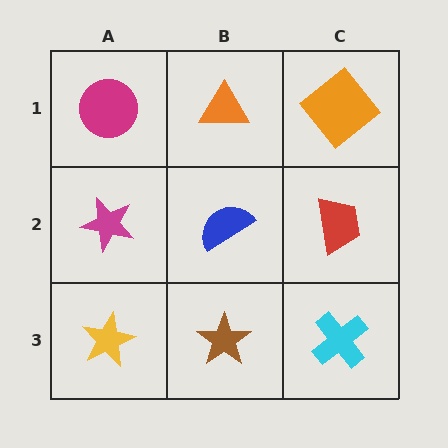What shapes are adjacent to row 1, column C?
A red trapezoid (row 2, column C), an orange triangle (row 1, column B).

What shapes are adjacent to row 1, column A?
A magenta star (row 2, column A), an orange triangle (row 1, column B).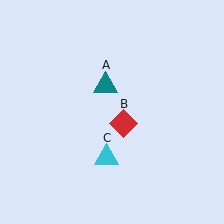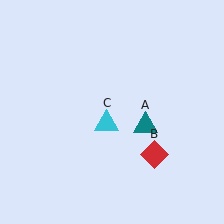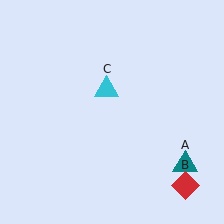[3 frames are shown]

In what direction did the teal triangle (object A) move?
The teal triangle (object A) moved down and to the right.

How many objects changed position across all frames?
3 objects changed position: teal triangle (object A), red diamond (object B), cyan triangle (object C).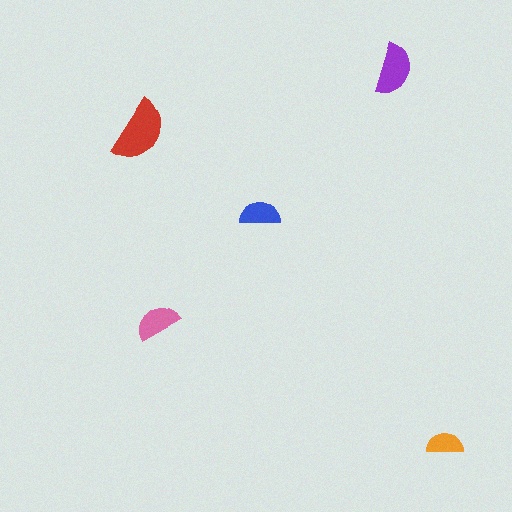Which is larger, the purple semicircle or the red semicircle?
The red one.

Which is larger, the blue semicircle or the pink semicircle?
The pink one.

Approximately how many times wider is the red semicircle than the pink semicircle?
About 1.5 times wider.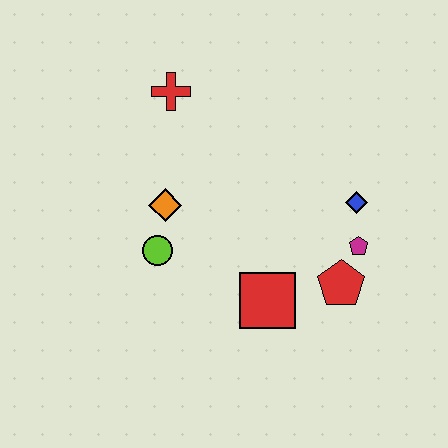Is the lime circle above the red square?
Yes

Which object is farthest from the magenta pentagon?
The red cross is farthest from the magenta pentagon.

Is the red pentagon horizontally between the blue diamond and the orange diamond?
Yes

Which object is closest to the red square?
The red pentagon is closest to the red square.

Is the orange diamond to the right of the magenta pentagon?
No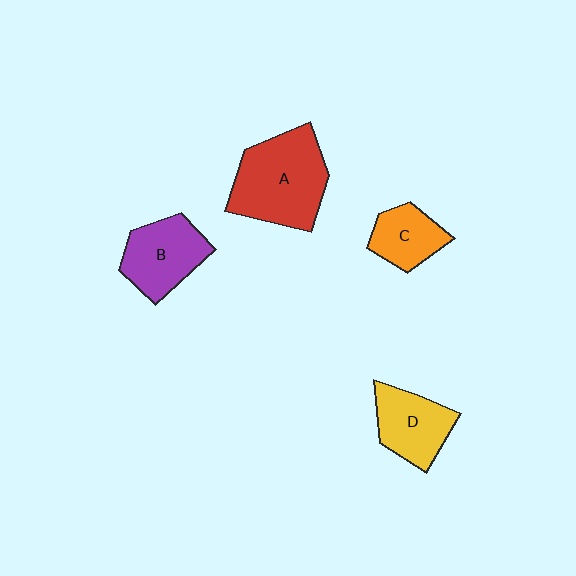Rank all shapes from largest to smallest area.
From largest to smallest: A (red), B (purple), D (yellow), C (orange).